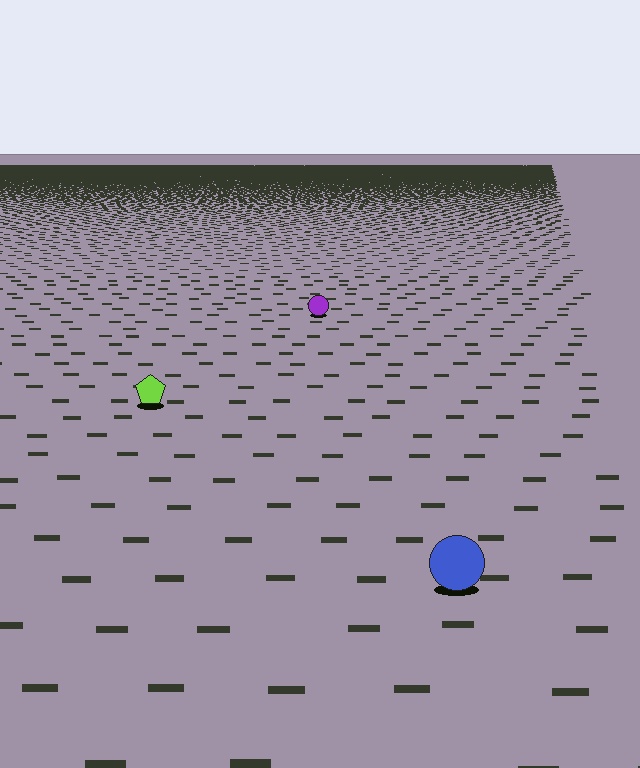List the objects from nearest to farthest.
From nearest to farthest: the blue circle, the lime pentagon, the purple circle.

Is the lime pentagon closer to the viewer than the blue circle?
No. The blue circle is closer — you can tell from the texture gradient: the ground texture is coarser near it.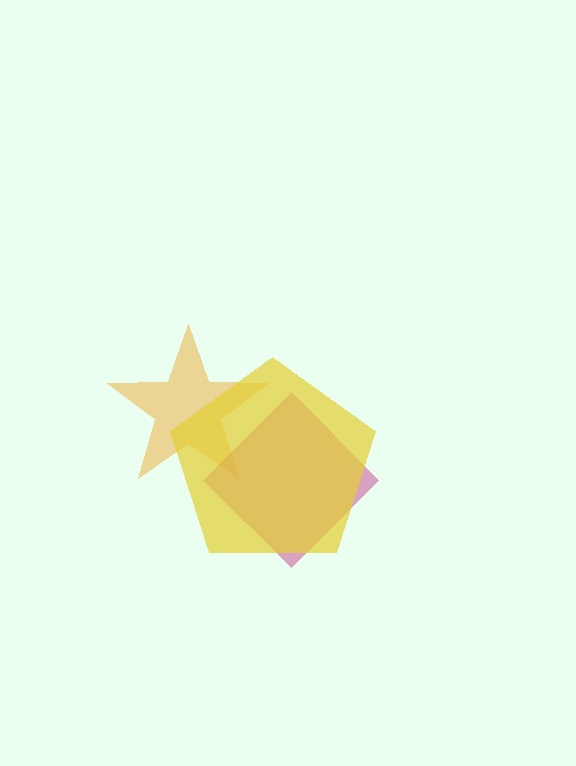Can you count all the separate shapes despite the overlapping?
Yes, there are 3 separate shapes.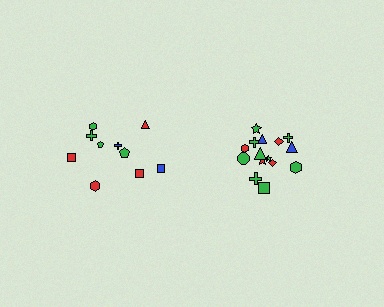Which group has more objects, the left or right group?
The right group.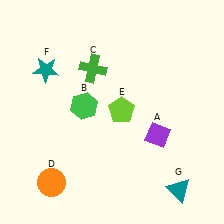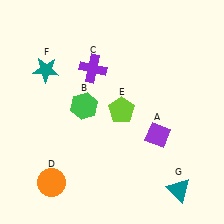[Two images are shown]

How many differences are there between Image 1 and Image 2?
There is 1 difference between the two images.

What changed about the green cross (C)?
In Image 1, C is green. In Image 2, it changed to purple.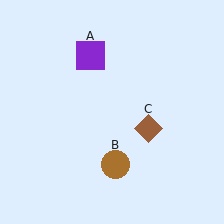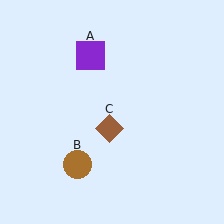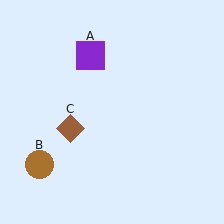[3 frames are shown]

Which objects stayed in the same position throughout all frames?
Purple square (object A) remained stationary.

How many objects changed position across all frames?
2 objects changed position: brown circle (object B), brown diamond (object C).